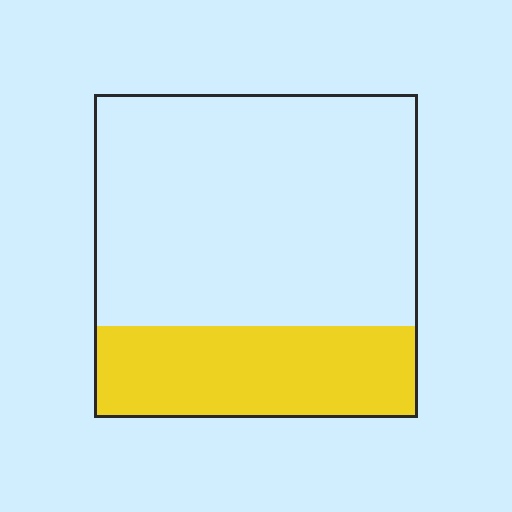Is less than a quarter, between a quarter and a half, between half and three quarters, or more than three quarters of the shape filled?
Between a quarter and a half.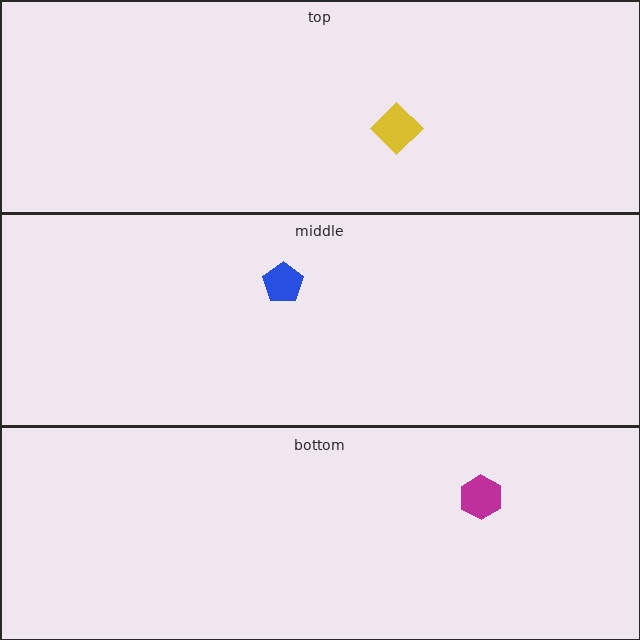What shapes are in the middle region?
The blue pentagon.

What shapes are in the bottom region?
The magenta hexagon.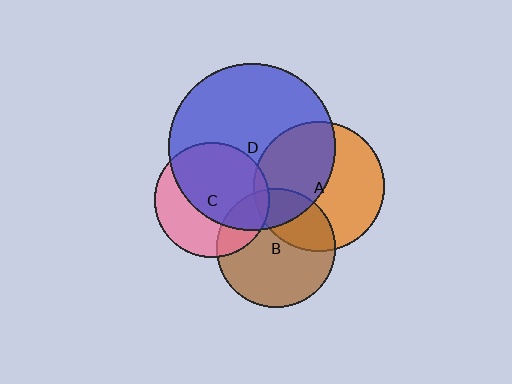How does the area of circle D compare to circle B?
Approximately 2.0 times.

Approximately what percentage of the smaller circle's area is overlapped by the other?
Approximately 60%.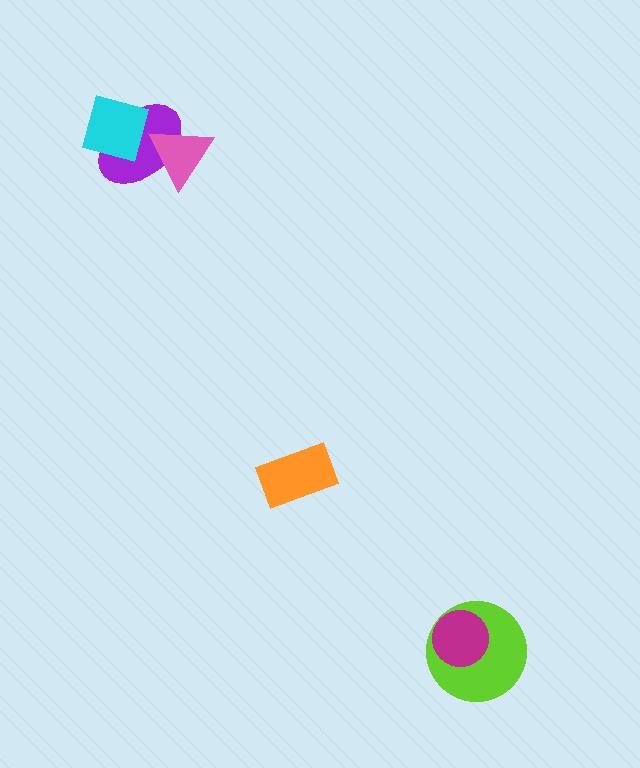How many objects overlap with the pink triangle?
1 object overlaps with the pink triangle.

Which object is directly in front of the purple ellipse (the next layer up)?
The pink triangle is directly in front of the purple ellipse.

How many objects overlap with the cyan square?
1 object overlaps with the cyan square.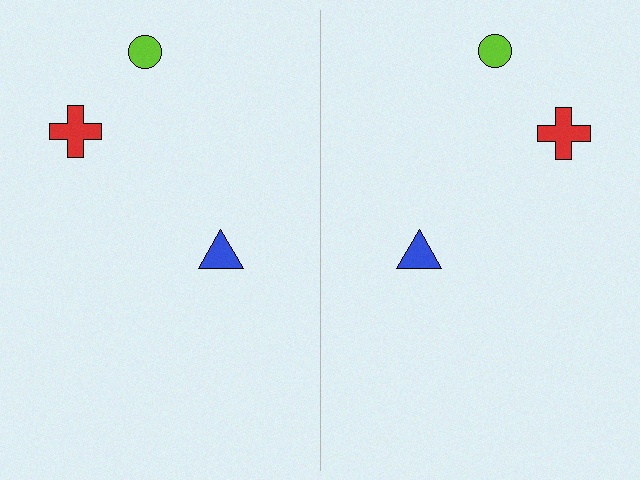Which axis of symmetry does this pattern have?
The pattern has a vertical axis of symmetry running through the center of the image.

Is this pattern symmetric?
Yes, this pattern has bilateral (reflection) symmetry.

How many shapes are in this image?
There are 6 shapes in this image.